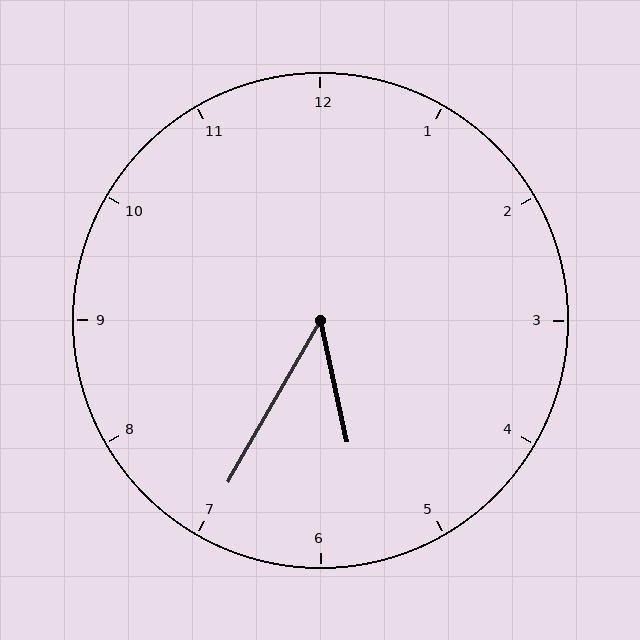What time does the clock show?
5:35.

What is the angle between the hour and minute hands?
Approximately 42 degrees.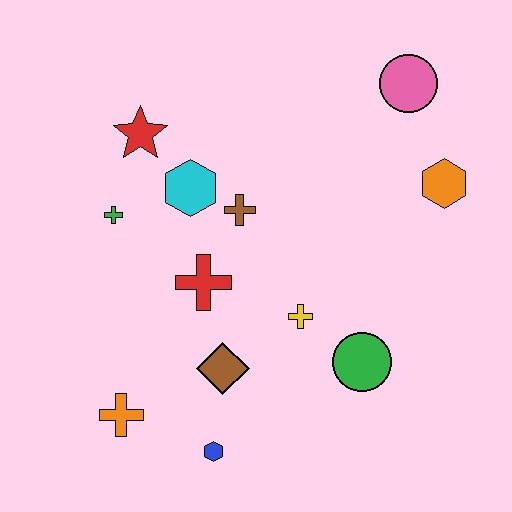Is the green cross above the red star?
No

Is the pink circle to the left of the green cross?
No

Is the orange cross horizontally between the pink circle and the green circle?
No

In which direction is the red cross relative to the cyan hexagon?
The red cross is below the cyan hexagon.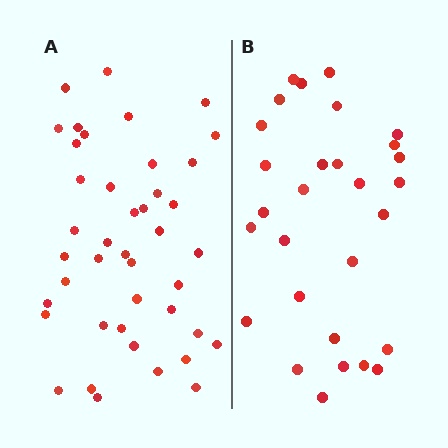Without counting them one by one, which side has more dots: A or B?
Region A (the left region) has more dots.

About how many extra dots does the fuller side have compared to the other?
Region A has approximately 15 more dots than region B.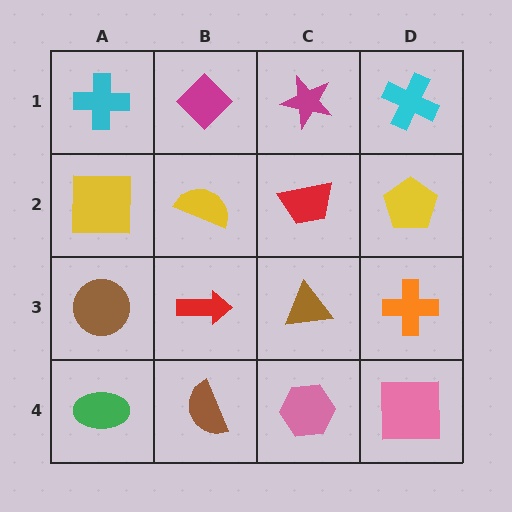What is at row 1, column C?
A magenta star.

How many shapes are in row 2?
4 shapes.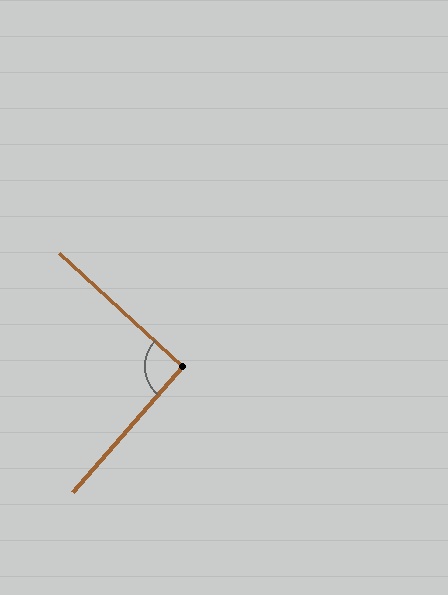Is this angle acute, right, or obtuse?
It is approximately a right angle.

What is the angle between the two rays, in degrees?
Approximately 91 degrees.